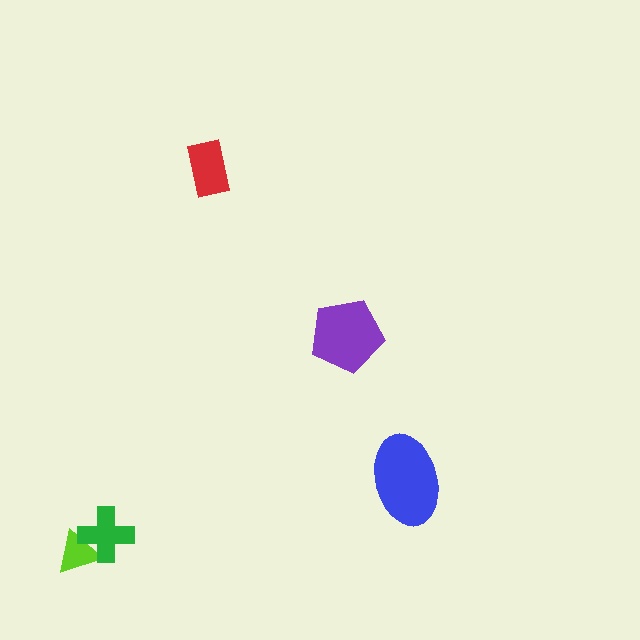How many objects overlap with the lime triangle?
1 object overlaps with the lime triangle.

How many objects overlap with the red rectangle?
0 objects overlap with the red rectangle.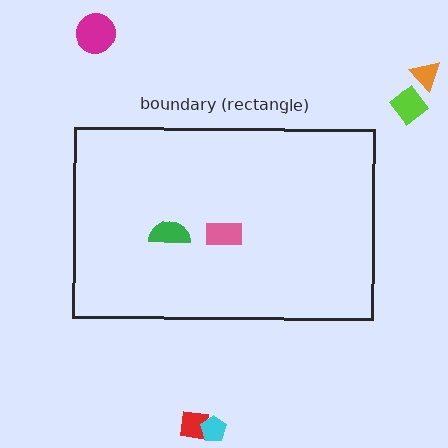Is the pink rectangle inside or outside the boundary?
Inside.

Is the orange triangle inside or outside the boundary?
Outside.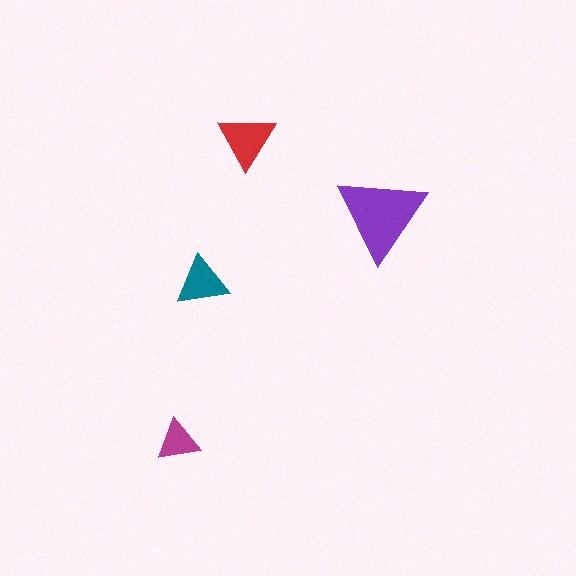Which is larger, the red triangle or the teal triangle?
The red one.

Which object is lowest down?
The magenta triangle is bottommost.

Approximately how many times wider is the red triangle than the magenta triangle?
About 1.5 times wider.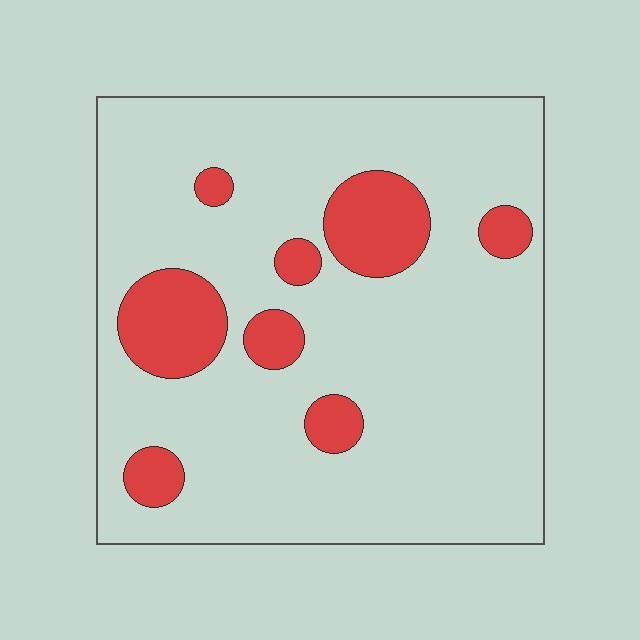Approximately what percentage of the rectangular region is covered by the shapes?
Approximately 15%.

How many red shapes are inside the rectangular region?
8.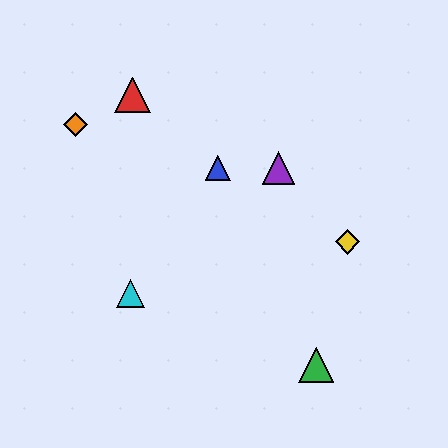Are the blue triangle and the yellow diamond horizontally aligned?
No, the blue triangle is at y≈168 and the yellow diamond is at y≈242.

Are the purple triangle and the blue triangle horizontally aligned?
Yes, both are at y≈168.